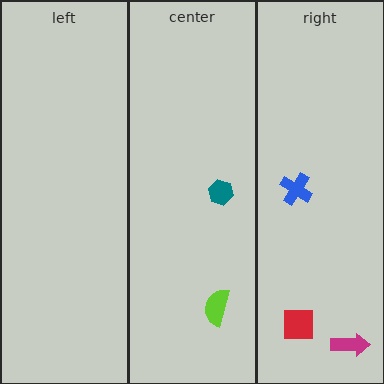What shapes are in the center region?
The teal hexagon, the lime semicircle.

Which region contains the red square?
The right region.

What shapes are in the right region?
The magenta arrow, the red square, the blue cross.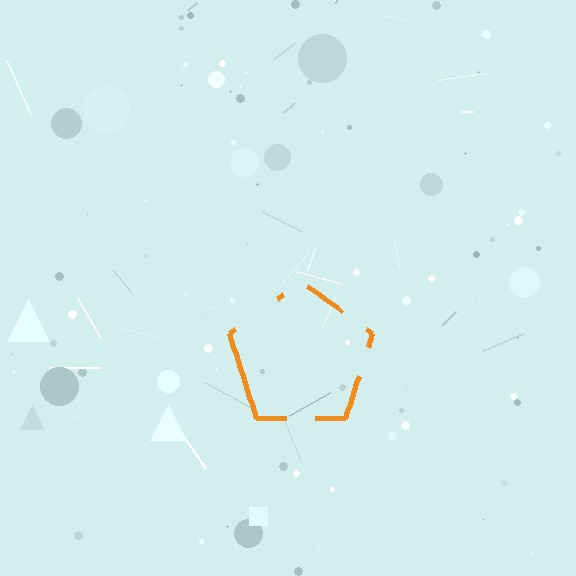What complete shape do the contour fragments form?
The contour fragments form a pentagon.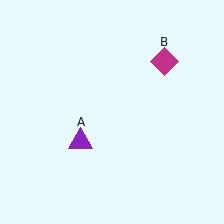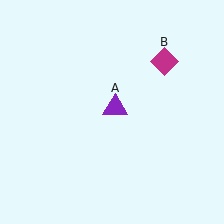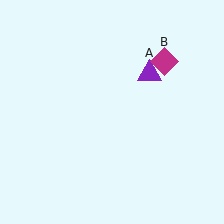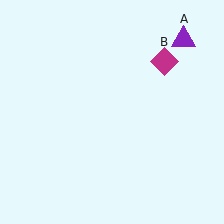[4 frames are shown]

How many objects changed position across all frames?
1 object changed position: purple triangle (object A).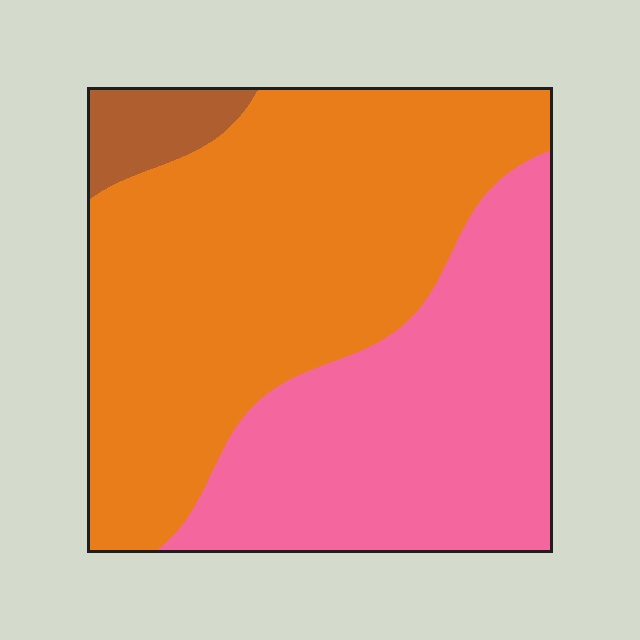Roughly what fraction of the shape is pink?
Pink covers roughly 40% of the shape.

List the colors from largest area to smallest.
From largest to smallest: orange, pink, brown.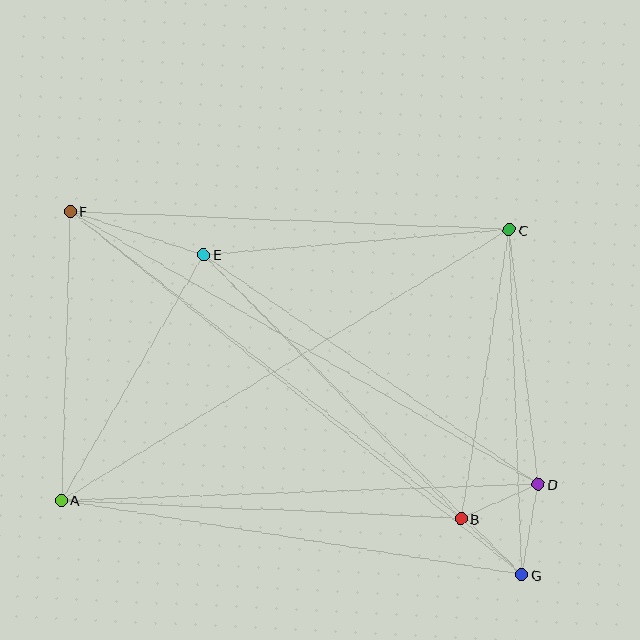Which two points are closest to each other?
Points B and G are closest to each other.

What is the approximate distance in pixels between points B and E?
The distance between B and E is approximately 368 pixels.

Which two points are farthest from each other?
Points F and G are farthest from each other.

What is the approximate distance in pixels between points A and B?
The distance between A and B is approximately 400 pixels.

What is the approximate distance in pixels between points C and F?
The distance between C and F is approximately 440 pixels.